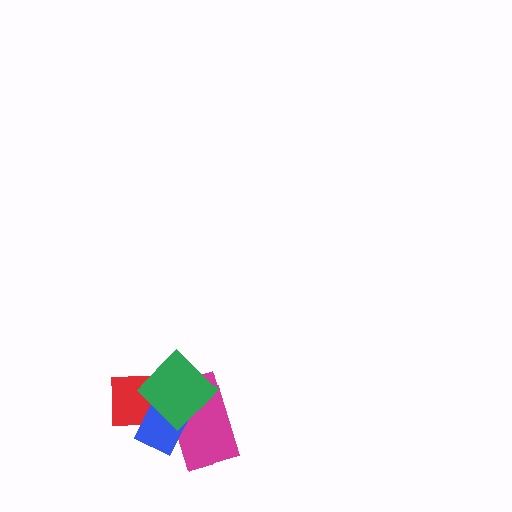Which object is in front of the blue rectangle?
The green diamond is in front of the blue rectangle.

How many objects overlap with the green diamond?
3 objects overlap with the green diamond.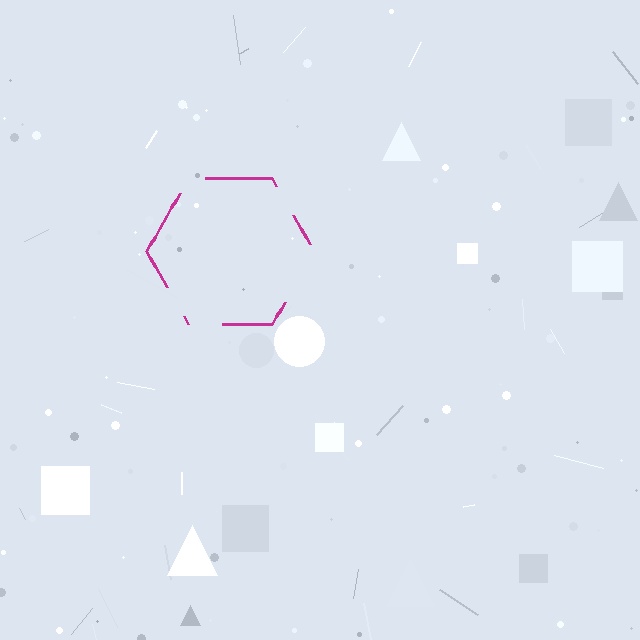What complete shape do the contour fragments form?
The contour fragments form a hexagon.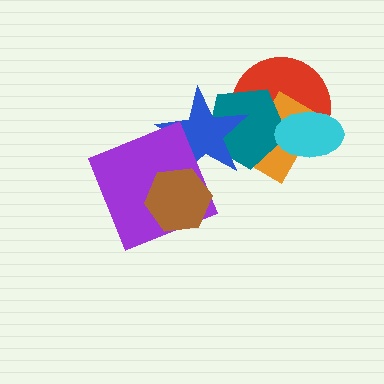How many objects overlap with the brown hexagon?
2 objects overlap with the brown hexagon.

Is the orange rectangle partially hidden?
Yes, it is partially covered by another shape.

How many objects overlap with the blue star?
5 objects overlap with the blue star.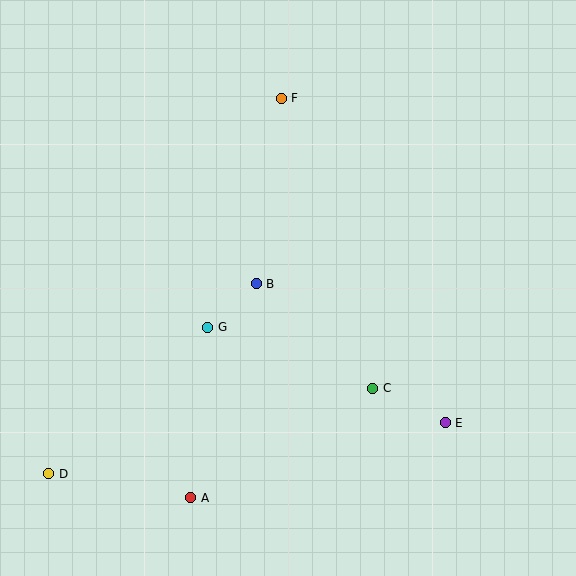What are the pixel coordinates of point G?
Point G is at (208, 327).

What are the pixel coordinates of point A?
Point A is at (191, 498).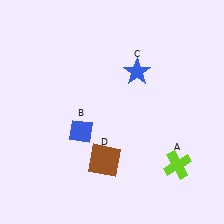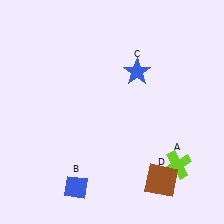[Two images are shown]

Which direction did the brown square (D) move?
The brown square (D) moved right.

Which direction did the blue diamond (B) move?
The blue diamond (B) moved down.